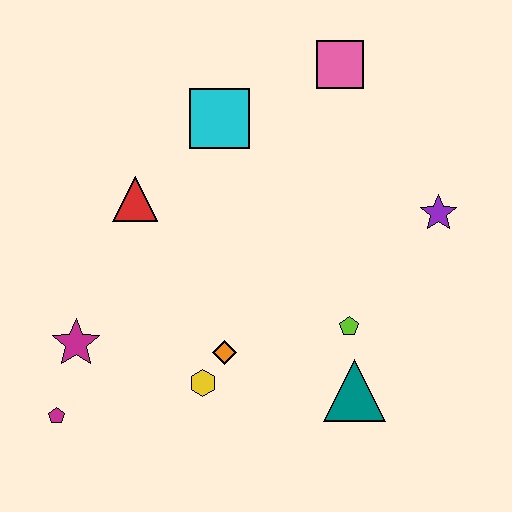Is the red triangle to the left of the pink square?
Yes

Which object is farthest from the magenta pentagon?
The pink square is farthest from the magenta pentagon.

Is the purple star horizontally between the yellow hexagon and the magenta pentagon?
No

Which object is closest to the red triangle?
The cyan square is closest to the red triangle.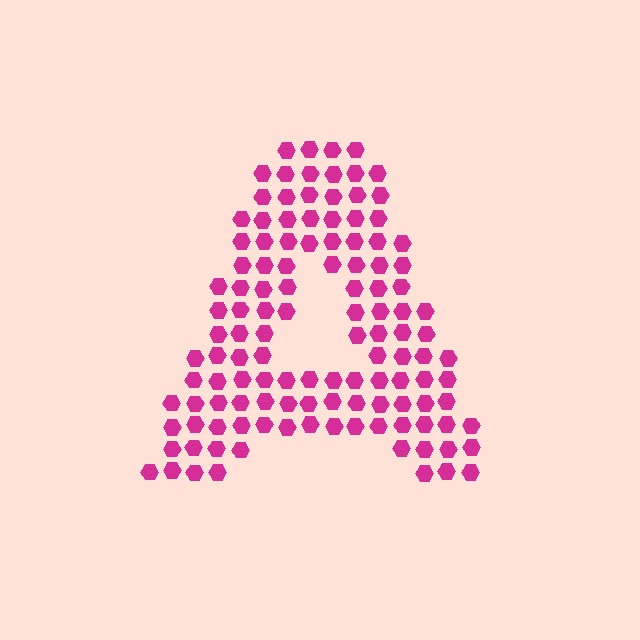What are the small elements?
The small elements are hexagons.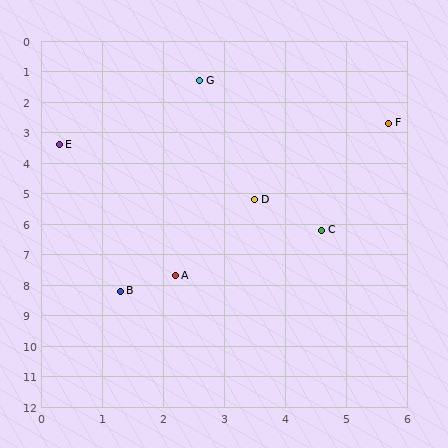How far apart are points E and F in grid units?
Points E and F are about 5.4 grid units apart.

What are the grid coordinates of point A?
Point A is at approximately (2.2, 7.7).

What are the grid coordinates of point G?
Point G is at approximately (2.6, 1.3).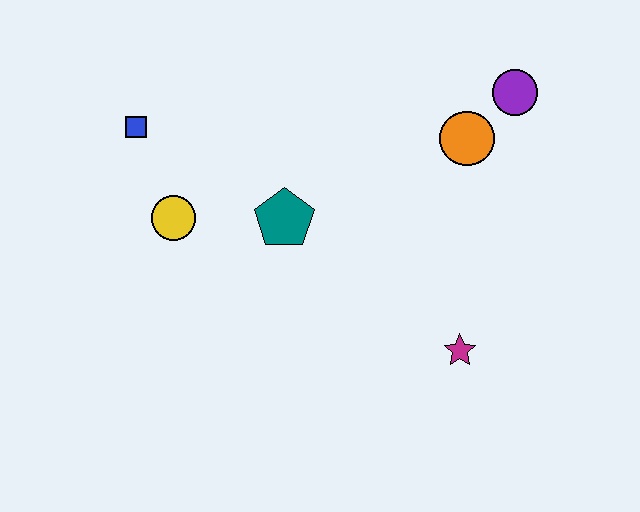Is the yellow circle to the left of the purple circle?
Yes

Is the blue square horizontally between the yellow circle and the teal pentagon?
No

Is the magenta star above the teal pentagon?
No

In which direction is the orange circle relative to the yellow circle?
The orange circle is to the right of the yellow circle.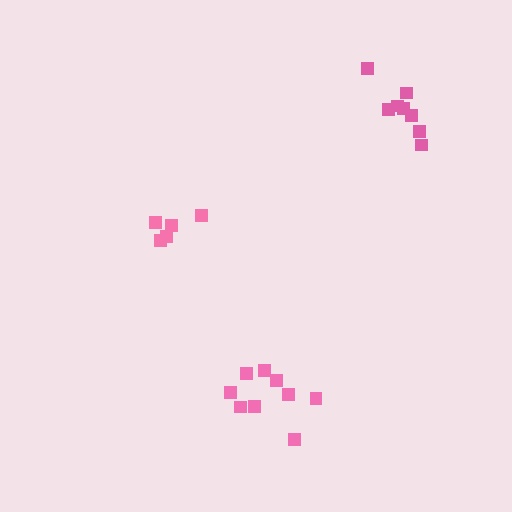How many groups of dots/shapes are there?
There are 3 groups.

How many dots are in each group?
Group 1: 5 dots, Group 2: 9 dots, Group 3: 8 dots (22 total).